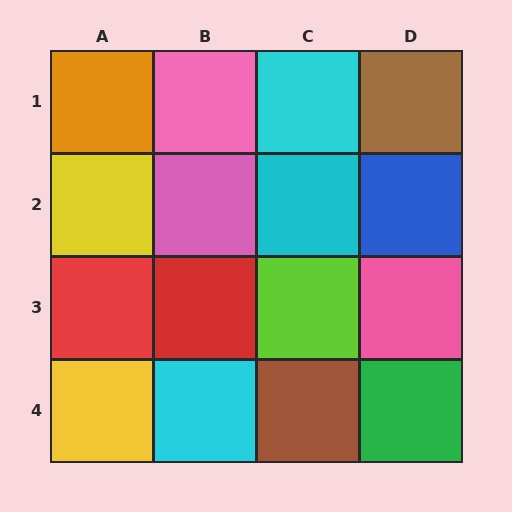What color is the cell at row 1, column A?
Orange.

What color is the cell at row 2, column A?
Yellow.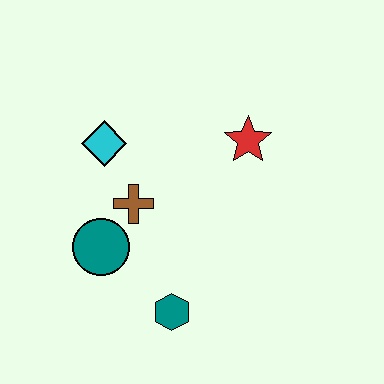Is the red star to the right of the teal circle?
Yes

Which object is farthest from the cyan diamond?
The teal hexagon is farthest from the cyan diamond.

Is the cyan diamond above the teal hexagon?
Yes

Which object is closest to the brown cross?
The teal circle is closest to the brown cross.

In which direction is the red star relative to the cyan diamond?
The red star is to the right of the cyan diamond.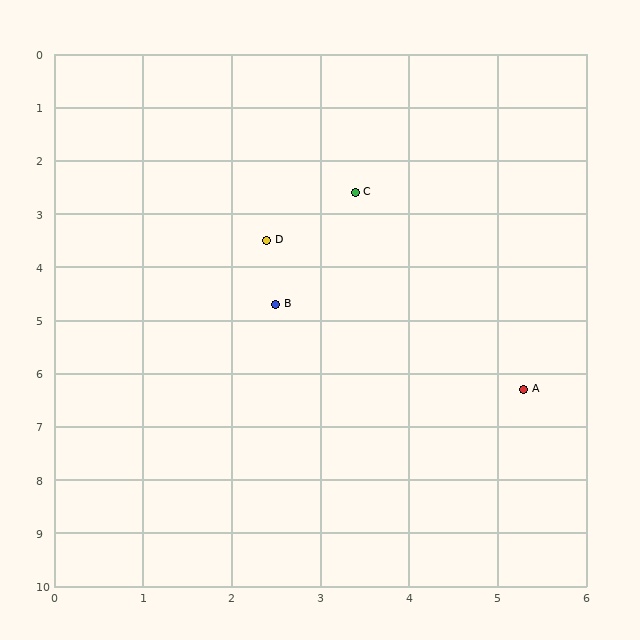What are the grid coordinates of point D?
Point D is at approximately (2.4, 3.5).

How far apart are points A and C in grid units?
Points A and C are about 4.2 grid units apart.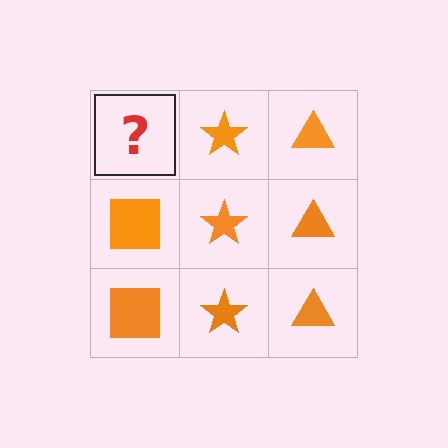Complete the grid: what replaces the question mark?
The question mark should be replaced with an orange square.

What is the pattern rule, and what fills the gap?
The rule is that each column has a consistent shape. The gap should be filled with an orange square.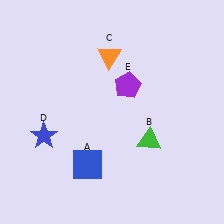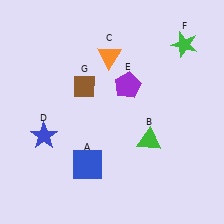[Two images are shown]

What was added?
A green star (F), a brown diamond (G) were added in Image 2.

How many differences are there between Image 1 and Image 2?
There are 2 differences between the two images.